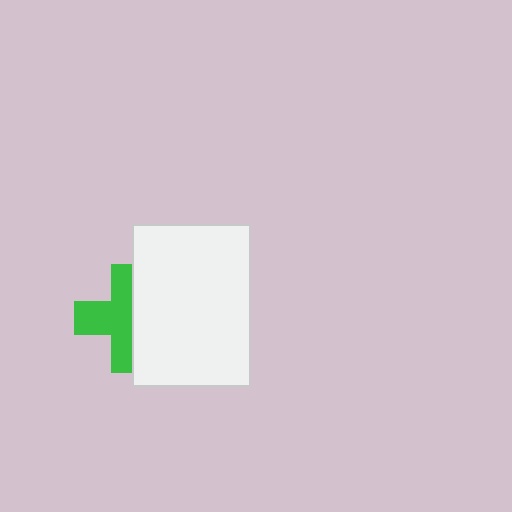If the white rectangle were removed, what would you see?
You would see the complete green cross.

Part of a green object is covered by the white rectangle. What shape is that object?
It is a cross.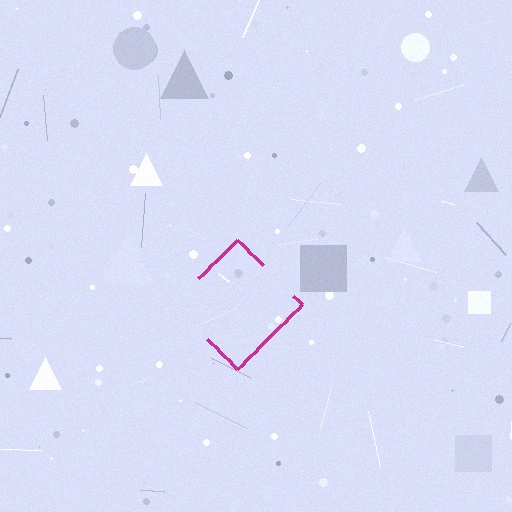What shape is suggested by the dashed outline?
The dashed outline suggests a diamond.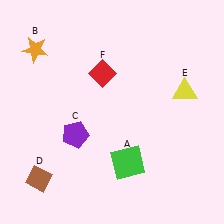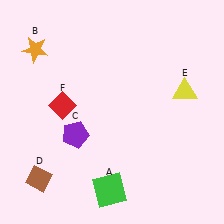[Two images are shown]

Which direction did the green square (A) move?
The green square (A) moved down.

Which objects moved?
The objects that moved are: the green square (A), the red diamond (F).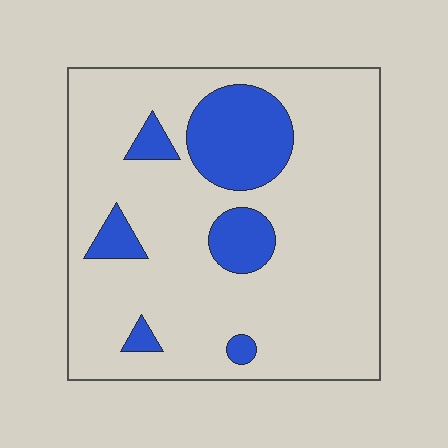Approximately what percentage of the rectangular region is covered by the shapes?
Approximately 20%.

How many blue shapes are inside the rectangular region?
6.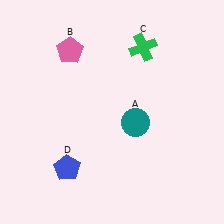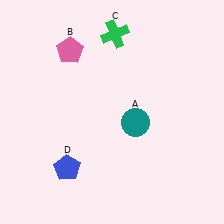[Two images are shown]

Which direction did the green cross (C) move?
The green cross (C) moved left.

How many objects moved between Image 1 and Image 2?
1 object moved between the two images.